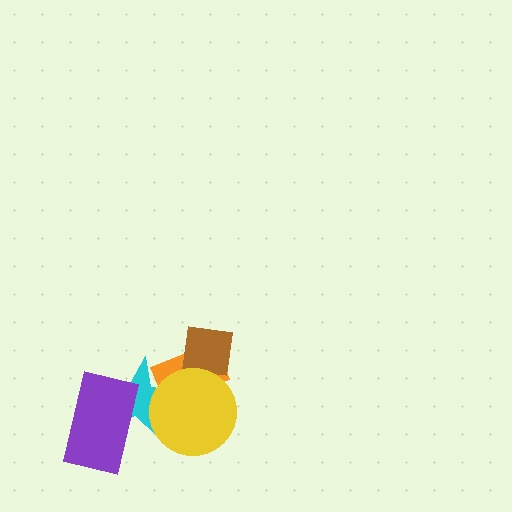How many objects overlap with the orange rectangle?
3 objects overlap with the orange rectangle.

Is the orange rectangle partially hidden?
Yes, it is partially covered by another shape.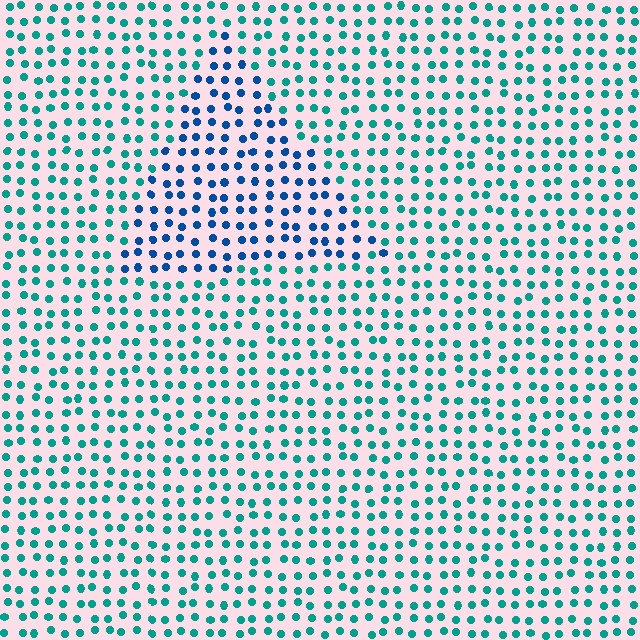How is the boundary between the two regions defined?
The boundary is defined purely by a slight shift in hue (about 38 degrees). Spacing, size, and orientation are identical on both sides.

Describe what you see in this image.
The image is filled with small teal elements in a uniform arrangement. A triangle-shaped region is visible where the elements are tinted to a slightly different hue, forming a subtle color boundary.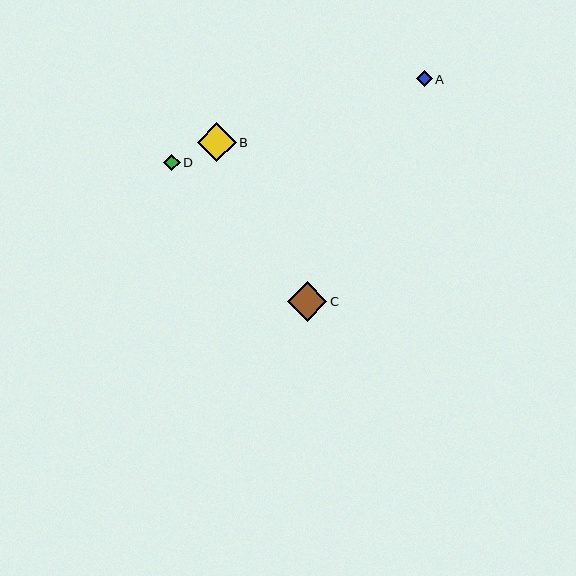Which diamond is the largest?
Diamond C is the largest with a size of approximately 40 pixels.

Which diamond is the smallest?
Diamond A is the smallest with a size of approximately 16 pixels.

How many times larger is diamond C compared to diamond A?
Diamond C is approximately 2.5 times the size of diamond A.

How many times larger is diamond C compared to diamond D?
Diamond C is approximately 2.4 times the size of diamond D.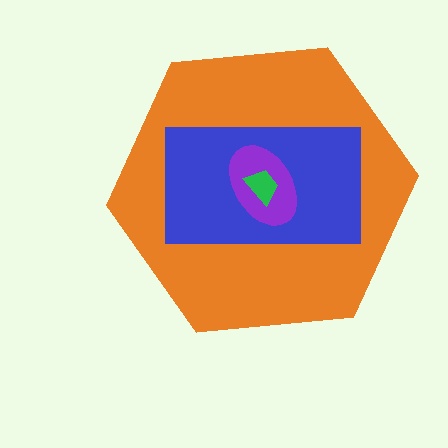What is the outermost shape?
The orange hexagon.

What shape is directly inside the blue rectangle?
The purple ellipse.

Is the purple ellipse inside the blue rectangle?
Yes.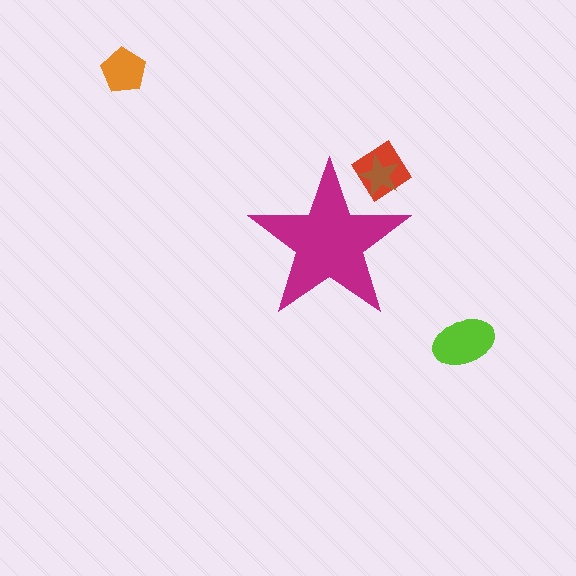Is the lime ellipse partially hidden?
No, the lime ellipse is fully visible.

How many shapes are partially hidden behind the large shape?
2 shapes are partially hidden.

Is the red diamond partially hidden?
Yes, the red diamond is partially hidden behind the magenta star.